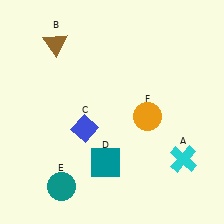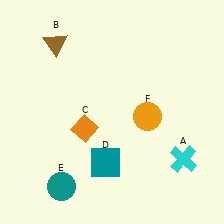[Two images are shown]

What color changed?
The diamond (C) changed from blue in Image 1 to orange in Image 2.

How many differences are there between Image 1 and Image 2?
There is 1 difference between the two images.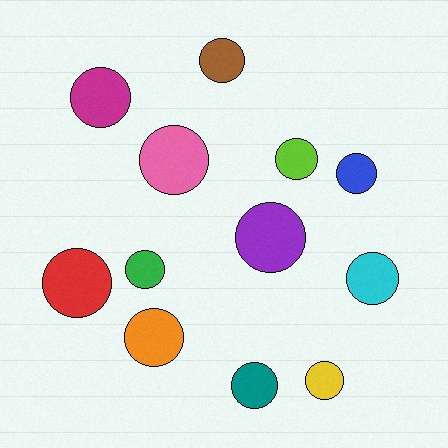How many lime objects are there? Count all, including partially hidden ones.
There is 1 lime object.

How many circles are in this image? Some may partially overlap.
There are 12 circles.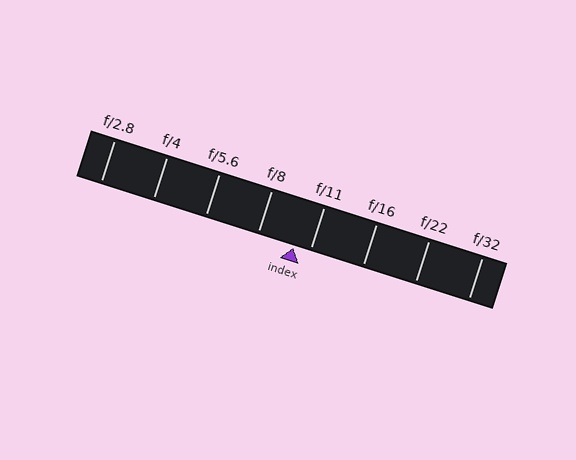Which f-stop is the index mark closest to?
The index mark is closest to f/11.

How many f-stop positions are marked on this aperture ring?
There are 8 f-stop positions marked.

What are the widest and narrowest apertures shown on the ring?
The widest aperture shown is f/2.8 and the narrowest is f/32.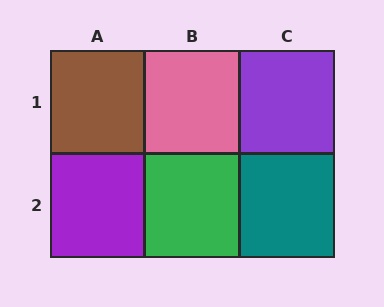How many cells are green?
1 cell is green.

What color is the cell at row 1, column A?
Brown.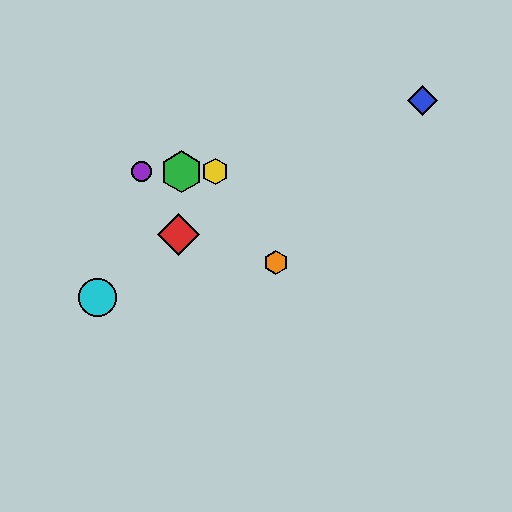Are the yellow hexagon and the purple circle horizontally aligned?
Yes, both are at y≈172.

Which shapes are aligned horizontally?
The green hexagon, the yellow hexagon, the purple circle are aligned horizontally.